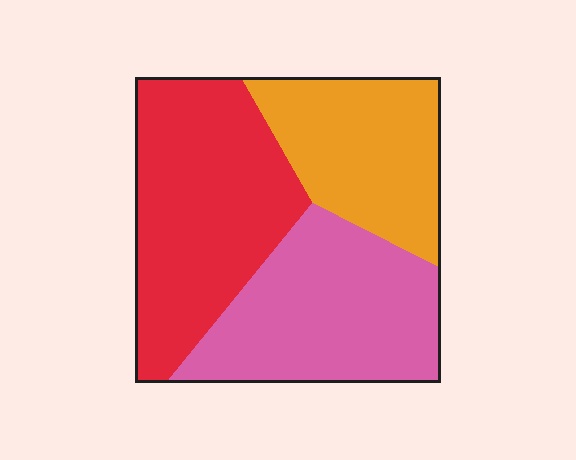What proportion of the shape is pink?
Pink takes up about one third (1/3) of the shape.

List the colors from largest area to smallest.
From largest to smallest: red, pink, orange.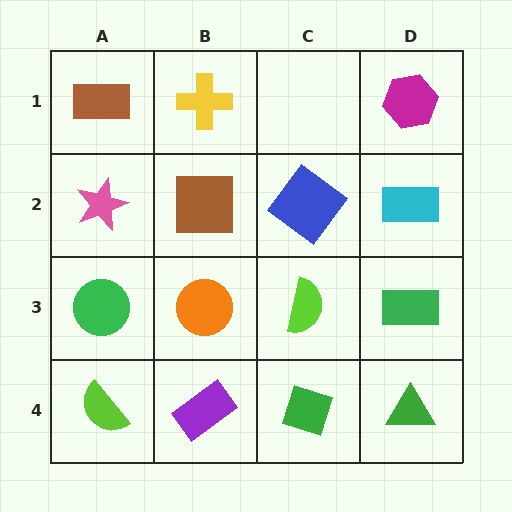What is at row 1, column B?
A yellow cross.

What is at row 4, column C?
A green diamond.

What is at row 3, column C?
A lime semicircle.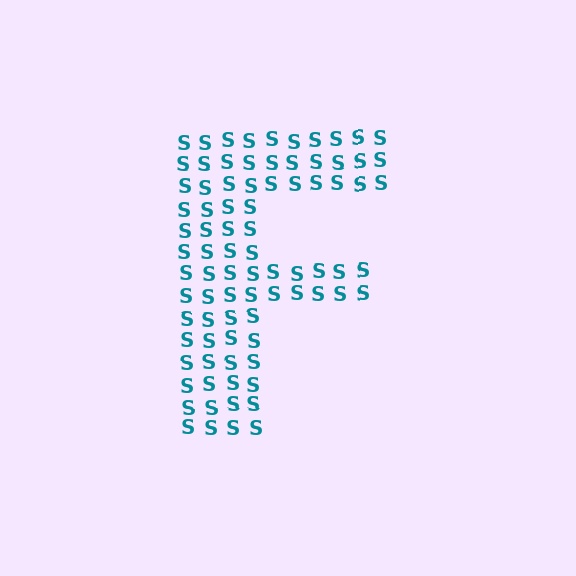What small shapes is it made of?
It is made of small letter S's.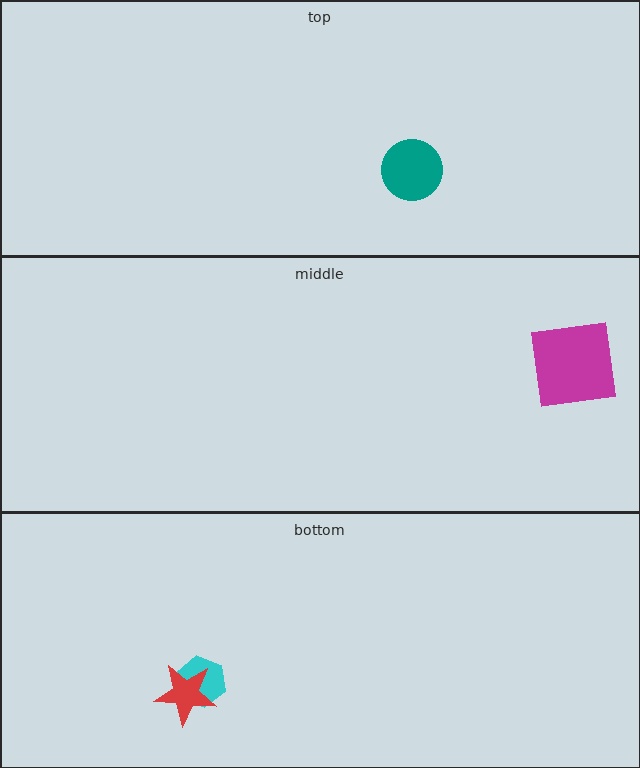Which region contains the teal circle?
The top region.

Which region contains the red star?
The bottom region.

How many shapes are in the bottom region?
2.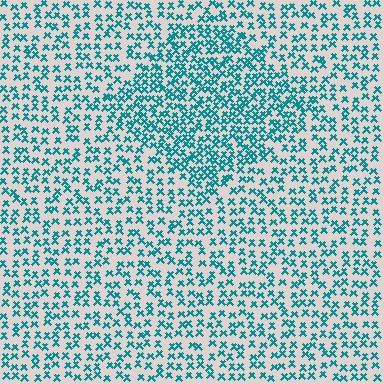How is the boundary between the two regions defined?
The boundary is defined by a change in element density (approximately 1.7x ratio). All elements are the same color, size, and shape.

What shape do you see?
I see a diamond.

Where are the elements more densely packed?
The elements are more densely packed inside the diamond boundary.